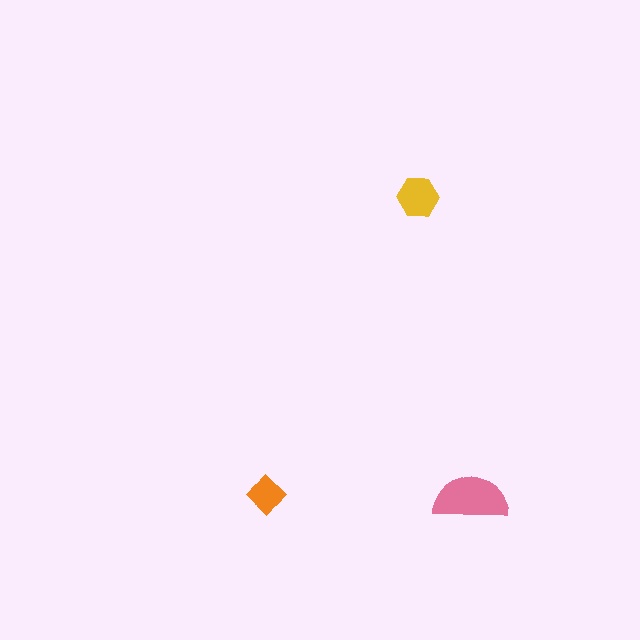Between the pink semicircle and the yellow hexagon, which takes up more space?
The pink semicircle.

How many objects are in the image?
There are 3 objects in the image.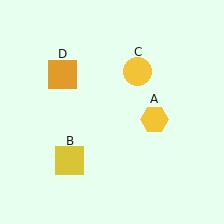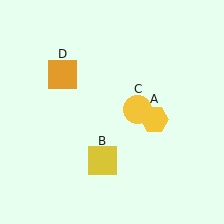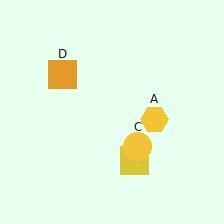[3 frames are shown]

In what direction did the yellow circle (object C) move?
The yellow circle (object C) moved down.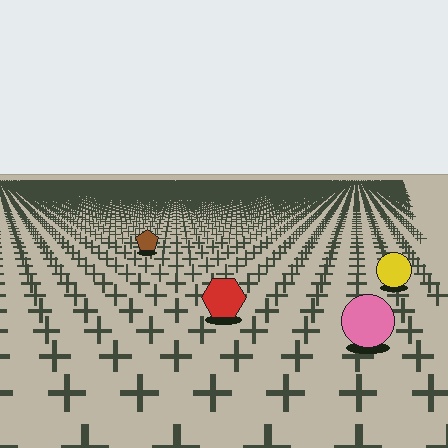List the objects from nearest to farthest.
From nearest to farthest: the pink circle, the red hexagon, the yellow circle, the brown pentagon.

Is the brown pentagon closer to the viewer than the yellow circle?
No. The yellow circle is closer — you can tell from the texture gradient: the ground texture is coarser near it.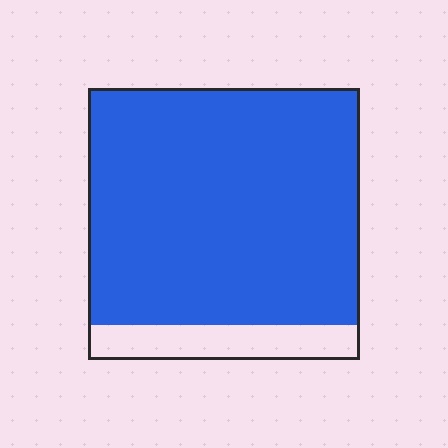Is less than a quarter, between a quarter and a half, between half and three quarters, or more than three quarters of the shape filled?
More than three quarters.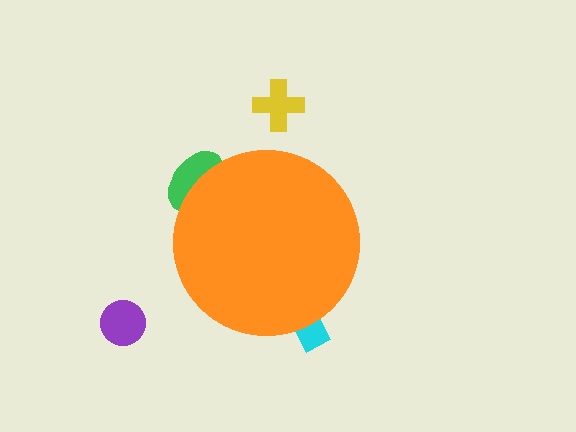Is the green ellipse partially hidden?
Yes, the green ellipse is partially hidden behind the orange circle.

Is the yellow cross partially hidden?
No, the yellow cross is fully visible.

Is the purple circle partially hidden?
No, the purple circle is fully visible.